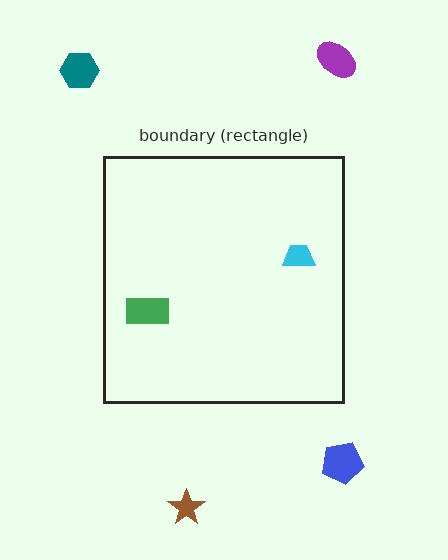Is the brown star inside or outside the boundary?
Outside.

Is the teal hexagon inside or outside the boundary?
Outside.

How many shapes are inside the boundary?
2 inside, 4 outside.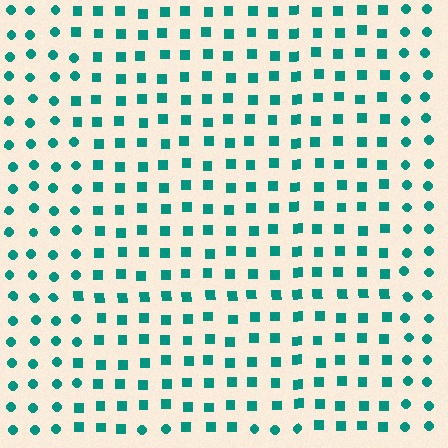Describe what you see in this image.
The image is filled with small teal elements arranged in a uniform grid. A rectangle-shaped region contains squares, while the surrounding area contains circles. The boundary is defined purely by the change in element shape.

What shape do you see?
I see a rectangle.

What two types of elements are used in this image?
The image uses squares inside the rectangle region and circles outside it.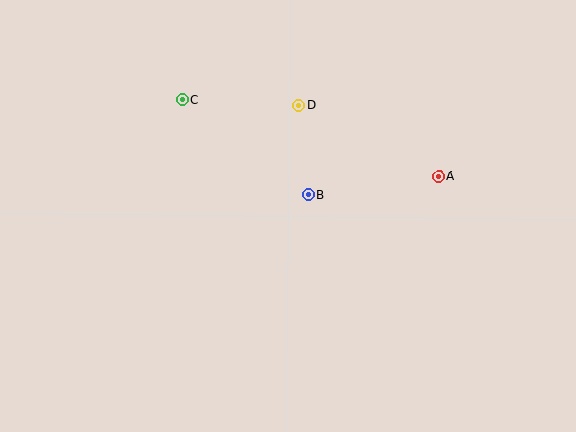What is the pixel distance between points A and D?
The distance between A and D is 157 pixels.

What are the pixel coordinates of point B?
Point B is at (309, 195).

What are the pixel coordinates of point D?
Point D is at (299, 105).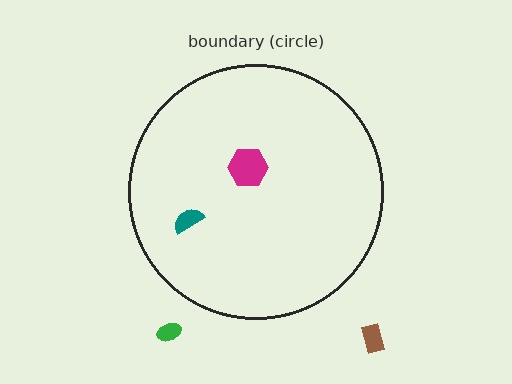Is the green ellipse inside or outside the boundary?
Outside.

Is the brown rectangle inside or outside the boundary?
Outside.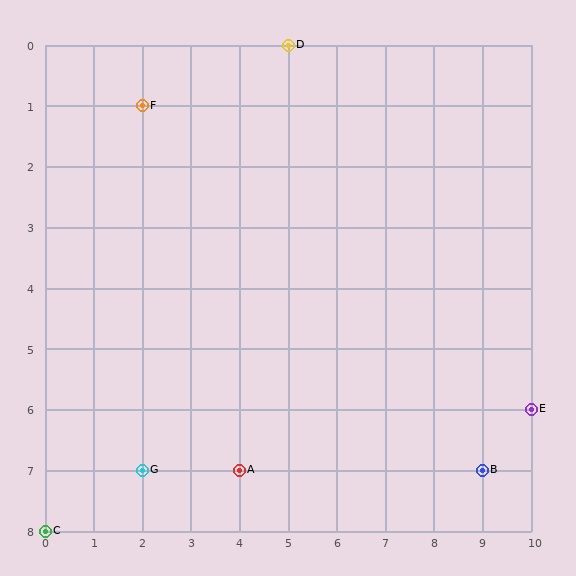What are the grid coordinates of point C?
Point C is at grid coordinates (0, 8).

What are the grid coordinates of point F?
Point F is at grid coordinates (2, 1).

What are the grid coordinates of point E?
Point E is at grid coordinates (10, 6).